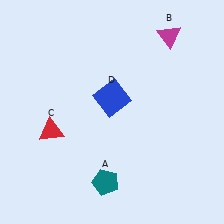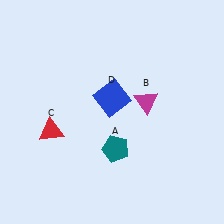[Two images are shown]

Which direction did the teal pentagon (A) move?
The teal pentagon (A) moved up.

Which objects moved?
The objects that moved are: the teal pentagon (A), the magenta triangle (B).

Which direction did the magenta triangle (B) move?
The magenta triangle (B) moved down.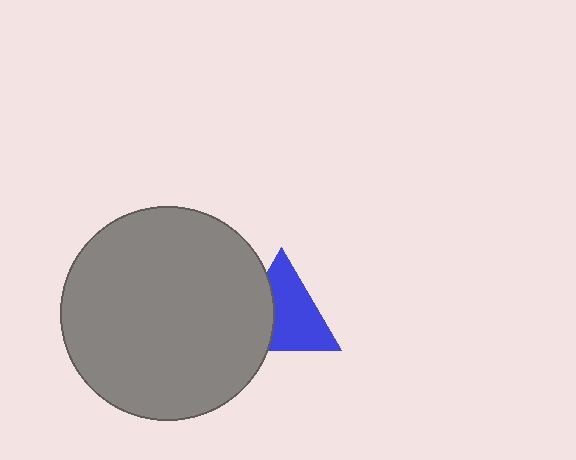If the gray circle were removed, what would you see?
You would see the complete blue triangle.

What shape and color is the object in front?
The object in front is a gray circle.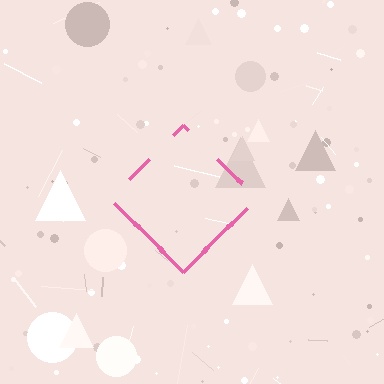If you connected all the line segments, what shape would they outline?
They would outline a diamond.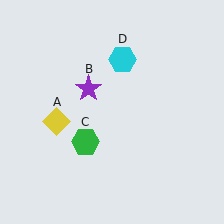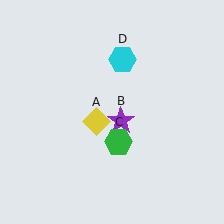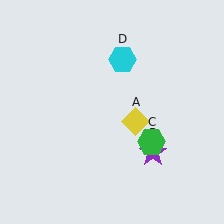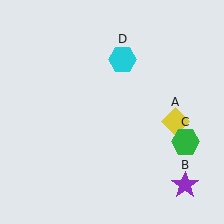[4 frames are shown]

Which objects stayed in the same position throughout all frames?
Cyan hexagon (object D) remained stationary.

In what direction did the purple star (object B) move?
The purple star (object B) moved down and to the right.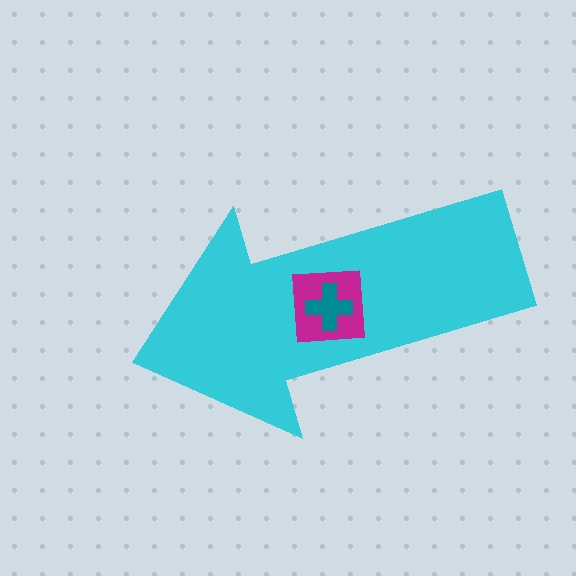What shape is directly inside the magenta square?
The teal cross.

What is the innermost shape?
The teal cross.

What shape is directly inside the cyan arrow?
The magenta square.